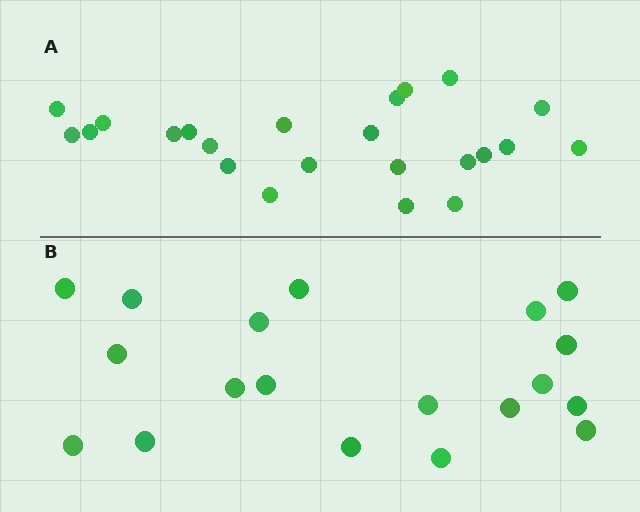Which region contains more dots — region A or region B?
Region A (the top region) has more dots.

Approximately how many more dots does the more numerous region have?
Region A has about 4 more dots than region B.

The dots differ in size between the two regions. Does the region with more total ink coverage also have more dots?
No. Region B has more total ink coverage because its dots are larger, but region A actually contains more individual dots. Total area can be misleading — the number of items is what matters here.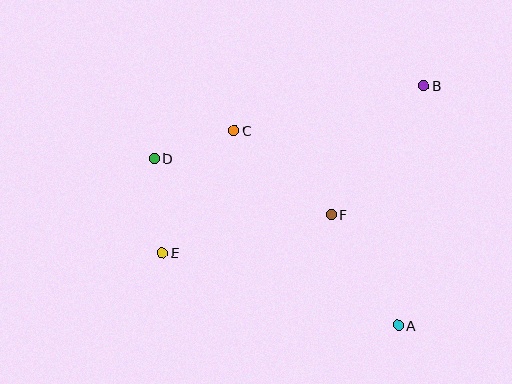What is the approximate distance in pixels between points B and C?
The distance between B and C is approximately 195 pixels.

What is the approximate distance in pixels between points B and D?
The distance between B and D is approximately 279 pixels.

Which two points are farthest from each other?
Points B and E are farthest from each other.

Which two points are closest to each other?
Points C and D are closest to each other.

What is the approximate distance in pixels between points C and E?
The distance between C and E is approximately 142 pixels.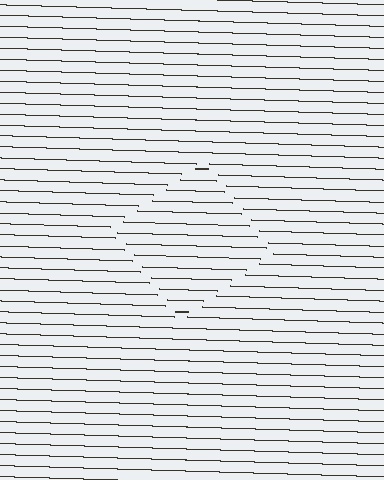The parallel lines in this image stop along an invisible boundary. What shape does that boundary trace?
An illusory square. The interior of the shape contains the same grating, shifted by half a period — the contour is defined by the phase discontinuity where line-ends from the inner and outer gratings abut.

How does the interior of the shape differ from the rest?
The interior of the shape contains the same grating, shifted by half a period — the contour is defined by the phase discontinuity where line-ends from the inner and outer gratings abut.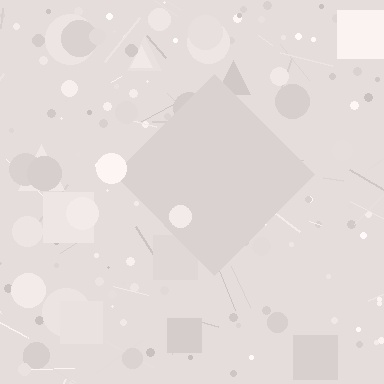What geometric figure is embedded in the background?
A diamond is embedded in the background.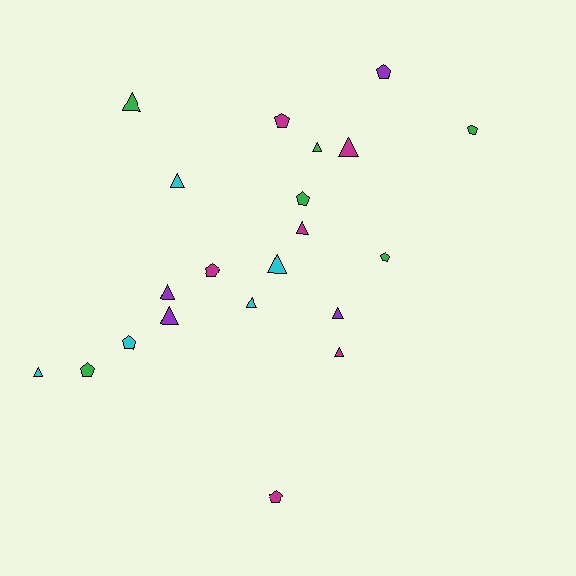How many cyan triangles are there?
There are 4 cyan triangles.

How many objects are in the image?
There are 21 objects.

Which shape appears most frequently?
Triangle, with 12 objects.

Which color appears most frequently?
Magenta, with 6 objects.